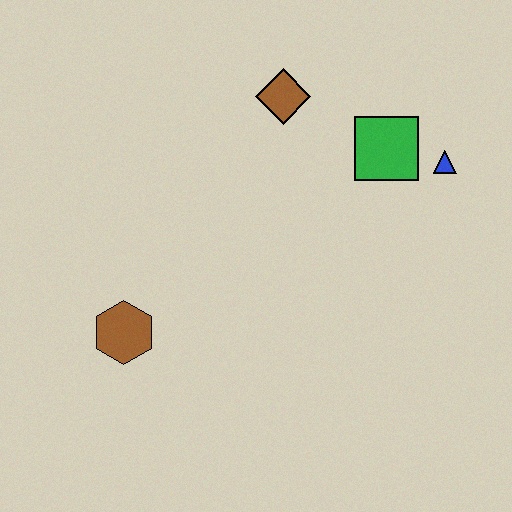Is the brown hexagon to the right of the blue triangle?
No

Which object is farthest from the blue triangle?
The brown hexagon is farthest from the blue triangle.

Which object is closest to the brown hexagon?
The brown diamond is closest to the brown hexagon.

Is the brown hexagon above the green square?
No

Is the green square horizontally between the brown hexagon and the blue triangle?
Yes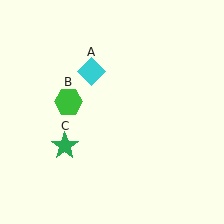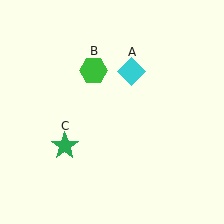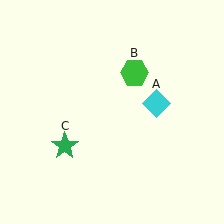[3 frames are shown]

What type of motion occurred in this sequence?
The cyan diamond (object A), green hexagon (object B) rotated clockwise around the center of the scene.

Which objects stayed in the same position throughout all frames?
Green star (object C) remained stationary.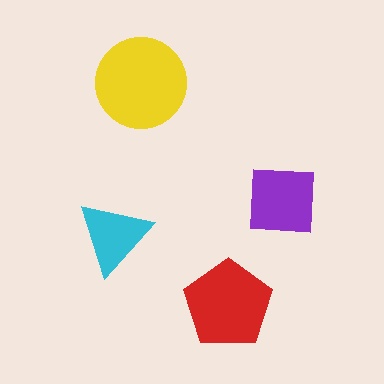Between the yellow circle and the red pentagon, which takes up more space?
The yellow circle.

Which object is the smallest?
The cyan triangle.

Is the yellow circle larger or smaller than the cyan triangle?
Larger.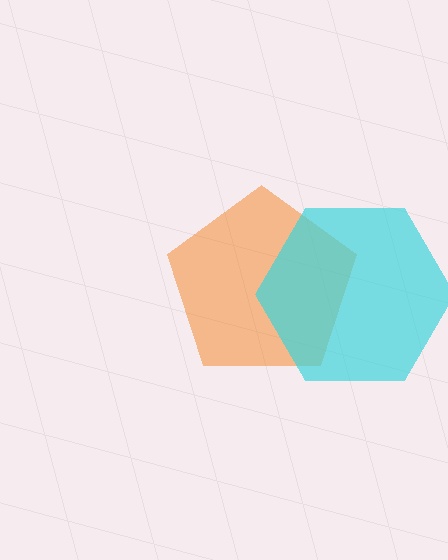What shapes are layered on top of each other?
The layered shapes are: an orange pentagon, a cyan hexagon.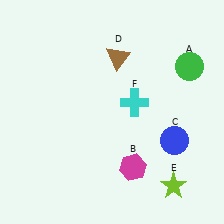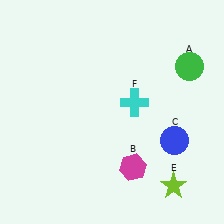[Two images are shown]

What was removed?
The brown triangle (D) was removed in Image 2.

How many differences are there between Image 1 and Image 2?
There is 1 difference between the two images.